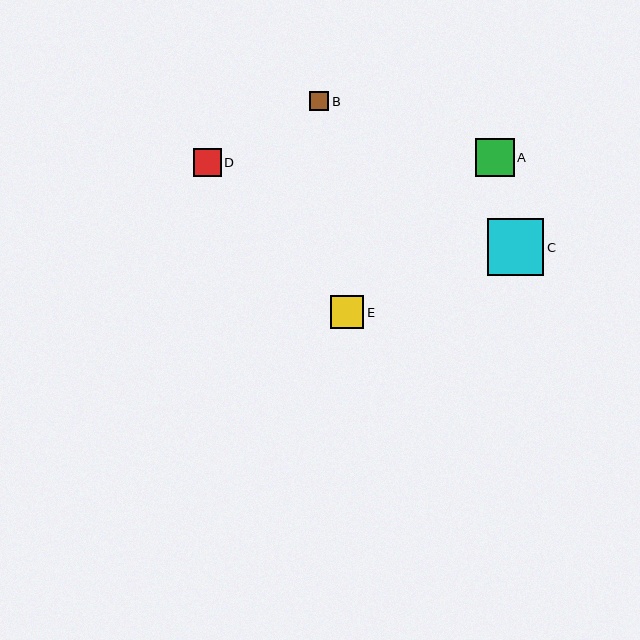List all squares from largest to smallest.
From largest to smallest: C, A, E, D, B.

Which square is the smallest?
Square B is the smallest with a size of approximately 19 pixels.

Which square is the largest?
Square C is the largest with a size of approximately 57 pixels.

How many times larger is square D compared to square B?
Square D is approximately 1.5 times the size of square B.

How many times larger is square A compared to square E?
Square A is approximately 1.2 times the size of square E.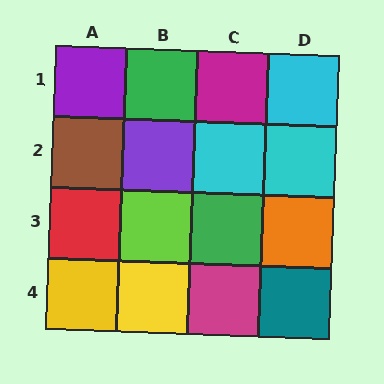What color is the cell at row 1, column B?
Green.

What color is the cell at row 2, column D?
Cyan.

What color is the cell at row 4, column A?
Yellow.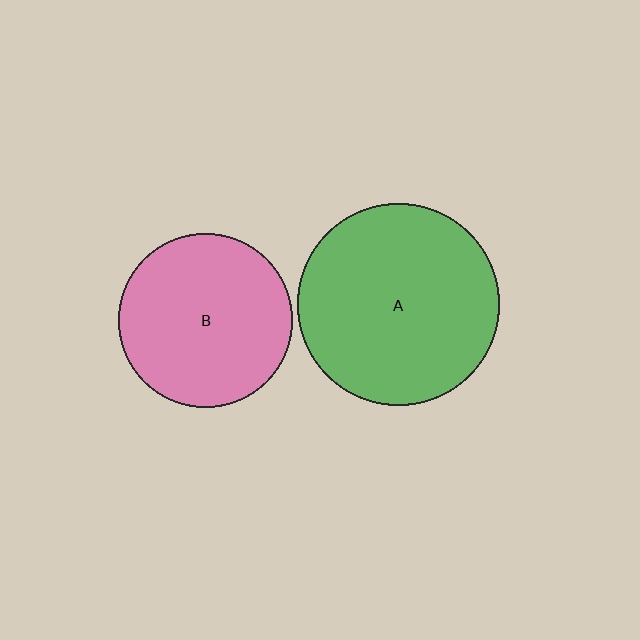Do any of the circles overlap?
No, none of the circles overlap.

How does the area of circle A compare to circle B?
Approximately 1.3 times.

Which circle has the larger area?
Circle A (green).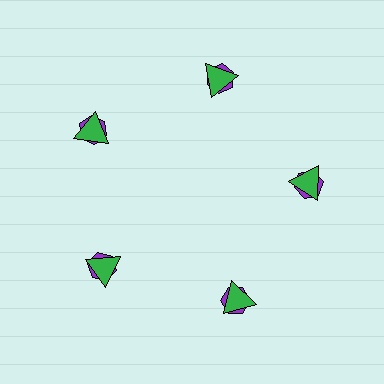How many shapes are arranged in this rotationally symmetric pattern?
There are 10 shapes, arranged in 5 groups of 2.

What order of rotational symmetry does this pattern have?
This pattern has 5-fold rotational symmetry.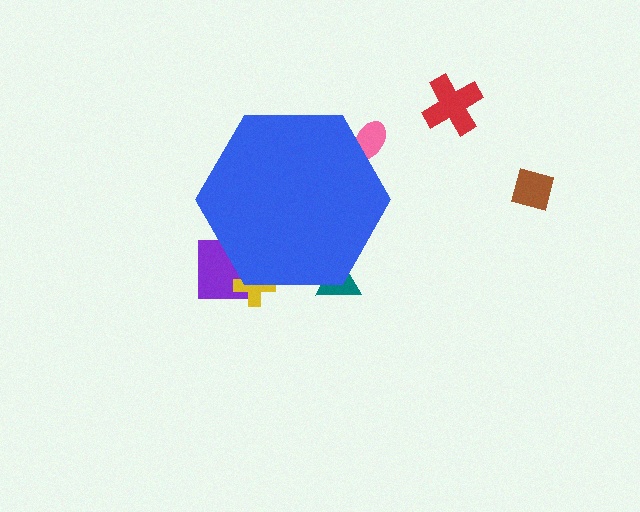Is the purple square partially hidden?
Yes, the purple square is partially hidden behind the blue hexagon.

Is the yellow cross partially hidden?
Yes, the yellow cross is partially hidden behind the blue hexagon.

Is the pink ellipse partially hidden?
Yes, the pink ellipse is partially hidden behind the blue hexagon.